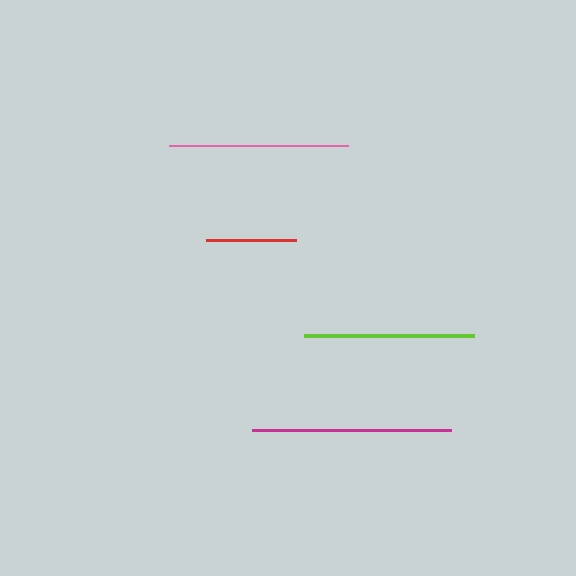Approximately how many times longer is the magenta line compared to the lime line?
The magenta line is approximately 1.2 times the length of the lime line.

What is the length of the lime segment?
The lime segment is approximately 170 pixels long.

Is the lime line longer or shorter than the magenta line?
The magenta line is longer than the lime line.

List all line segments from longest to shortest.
From longest to shortest: magenta, pink, lime, red.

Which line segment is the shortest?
The red line is the shortest at approximately 90 pixels.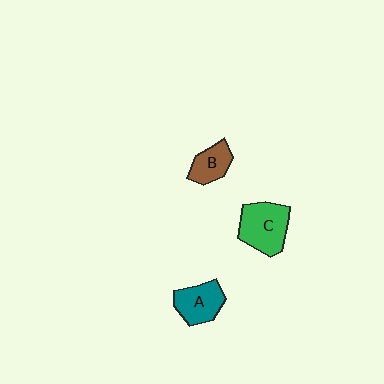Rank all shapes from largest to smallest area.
From largest to smallest: C (green), A (teal), B (brown).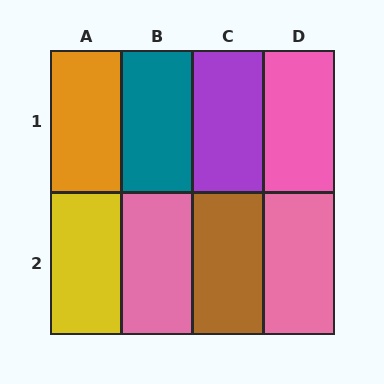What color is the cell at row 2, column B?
Pink.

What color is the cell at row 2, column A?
Yellow.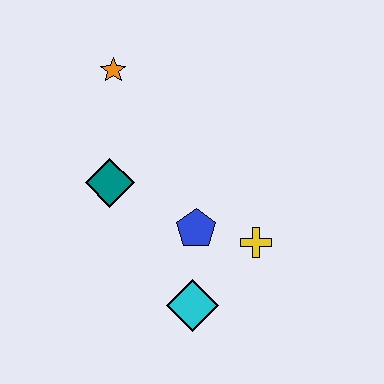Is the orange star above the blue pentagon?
Yes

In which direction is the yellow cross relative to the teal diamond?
The yellow cross is to the right of the teal diamond.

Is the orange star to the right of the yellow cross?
No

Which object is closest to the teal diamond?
The blue pentagon is closest to the teal diamond.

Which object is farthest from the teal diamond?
The yellow cross is farthest from the teal diamond.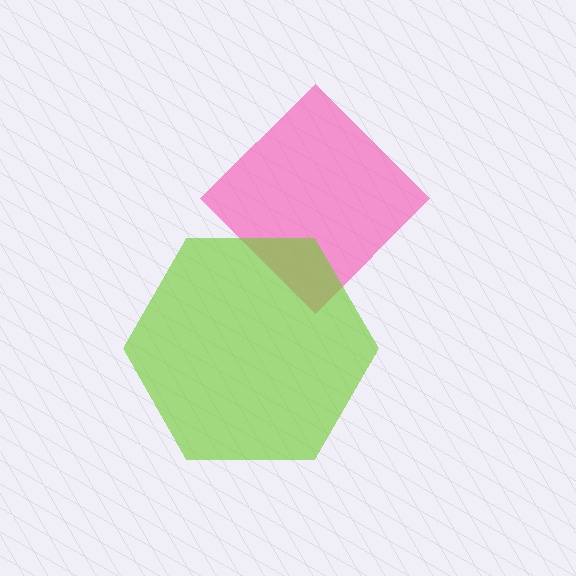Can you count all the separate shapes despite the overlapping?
Yes, there are 2 separate shapes.